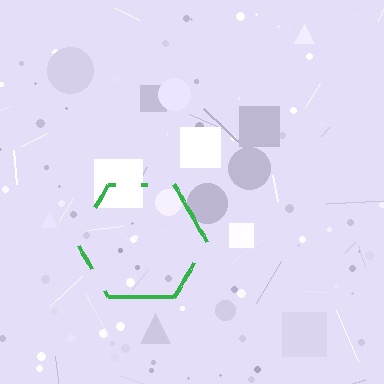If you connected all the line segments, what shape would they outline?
They would outline a hexagon.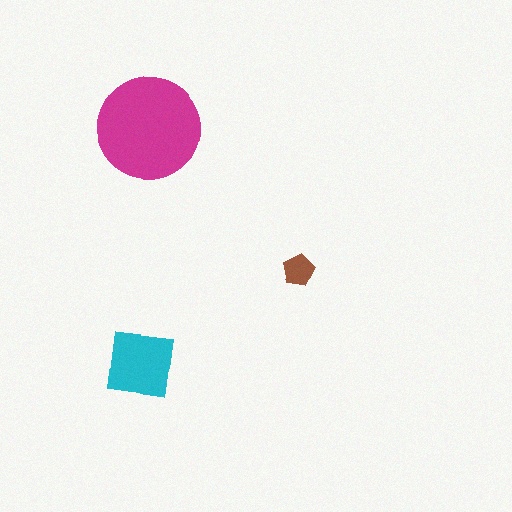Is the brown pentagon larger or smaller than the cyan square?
Smaller.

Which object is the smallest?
The brown pentagon.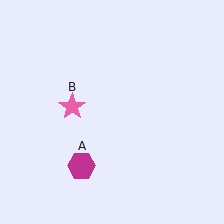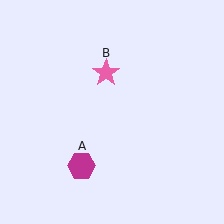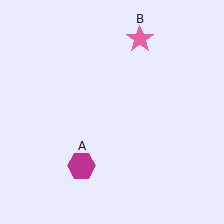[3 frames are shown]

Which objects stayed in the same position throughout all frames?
Magenta hexagon (object A) remained stationary.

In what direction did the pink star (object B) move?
The pink star (object B) moved up and to the right.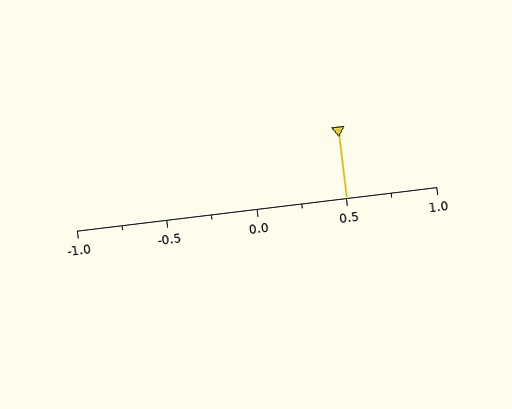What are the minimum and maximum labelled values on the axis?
The axis runs from -1.0 to 1.0.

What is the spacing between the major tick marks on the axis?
The major ticks are spaced 0.5 apart.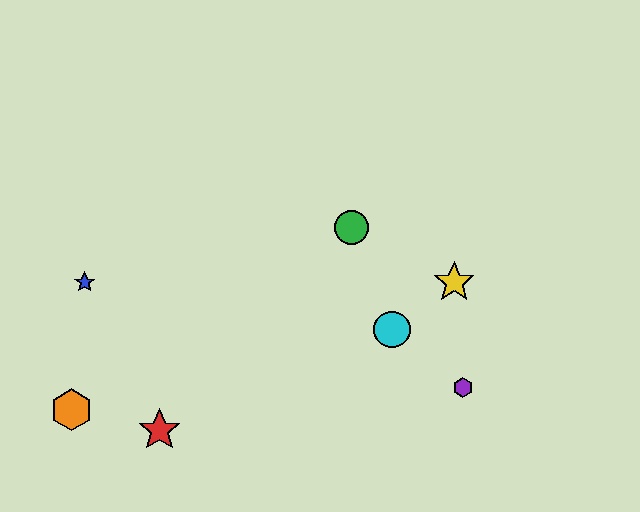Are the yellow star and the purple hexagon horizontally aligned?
No, the yellow star is at y≈282 and the purple hexagon is at y≈387.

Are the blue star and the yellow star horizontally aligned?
Yes, both are at y≈282.